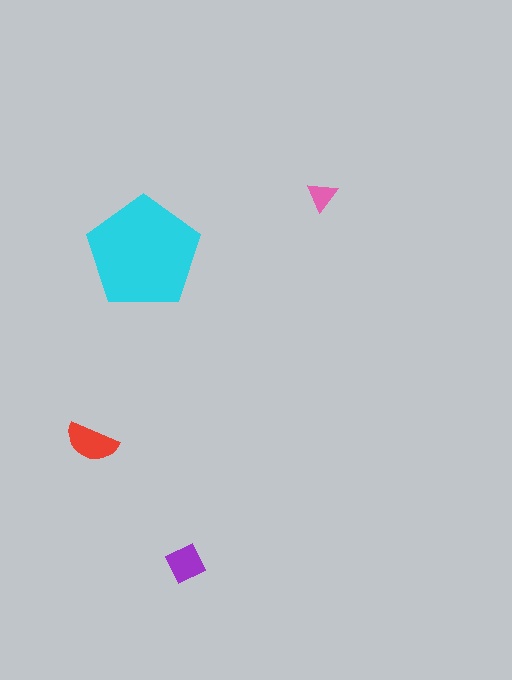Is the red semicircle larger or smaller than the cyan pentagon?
Smaller.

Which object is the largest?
The cyan pentagon.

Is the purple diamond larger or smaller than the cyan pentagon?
Smaller.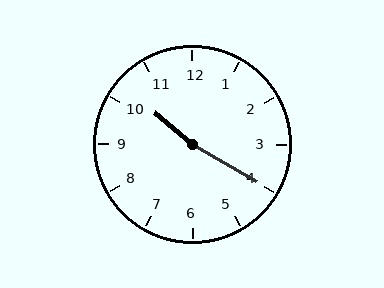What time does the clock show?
10:20.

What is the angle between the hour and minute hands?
Approximately 170 degrees.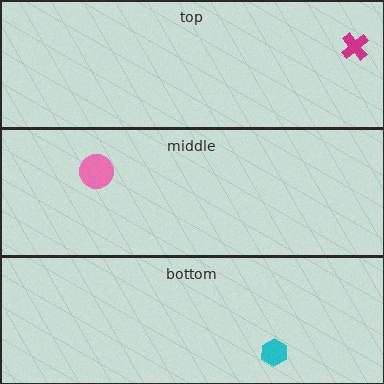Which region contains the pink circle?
The middle region.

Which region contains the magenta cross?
The top region.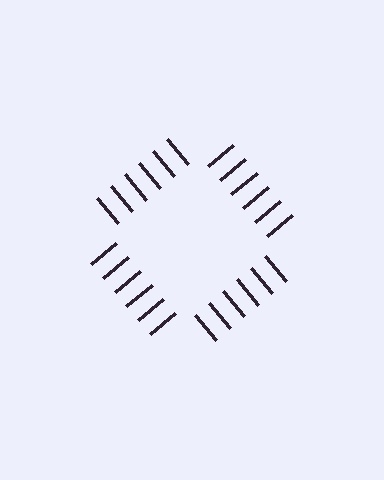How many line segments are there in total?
24 — 6 along each of the 4 edges.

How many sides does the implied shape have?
4 sides — the line-ends trace a square.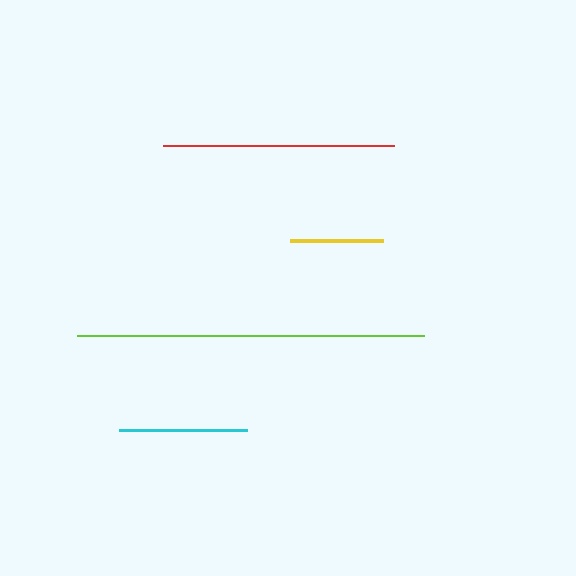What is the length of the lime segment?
The lime segment is approximately 347 pixels long.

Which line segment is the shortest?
The yellow line is the shortest at approximately 93 pixels.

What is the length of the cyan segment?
The cyan segment is approximately 128 pixels long.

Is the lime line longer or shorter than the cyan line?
The lime line is longer than the cyan line.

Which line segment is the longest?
The lime line is the longest at approximately 347 pixels.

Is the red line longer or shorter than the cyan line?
The red line is longer than the cyan line.